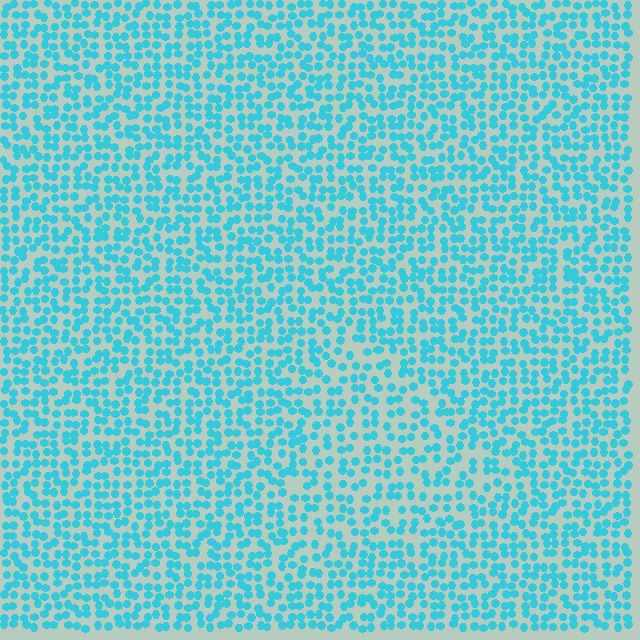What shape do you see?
I see a triangle.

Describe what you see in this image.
The image contains small cyan elements arranged at two different densities. A triangle-shaped region is visible where the elements are less densely packed than the surrounding area.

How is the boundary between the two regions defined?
The boundary is defined by a change in element density (approximately 1.4x ratio). All elements are the same color, size, and shape.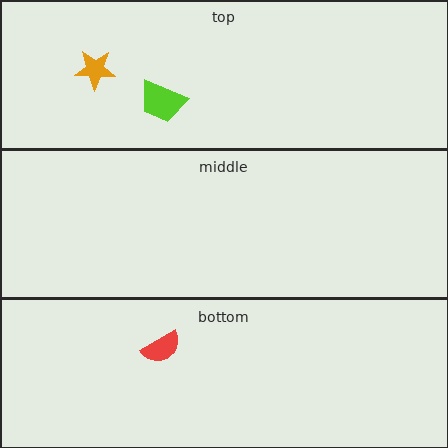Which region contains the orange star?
The top region.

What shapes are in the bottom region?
The red semicircle.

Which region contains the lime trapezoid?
The top region.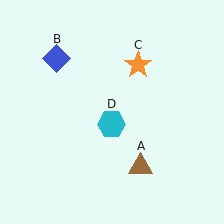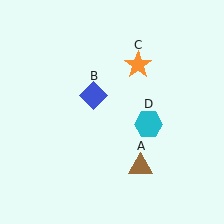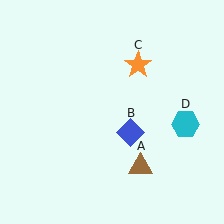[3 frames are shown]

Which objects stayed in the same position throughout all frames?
Brown triangle (object A) and orange star (object C) remained stationary.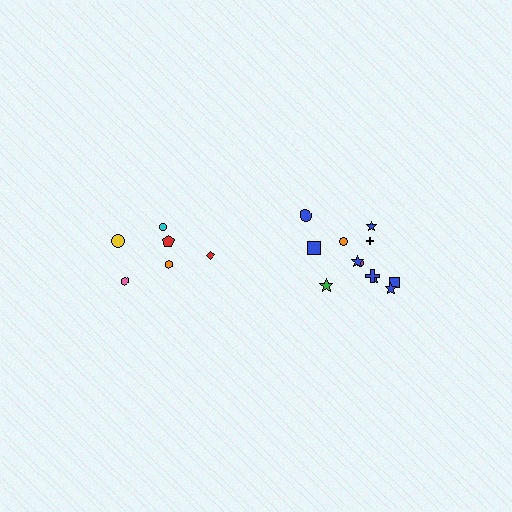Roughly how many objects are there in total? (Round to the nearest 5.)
Roughly 20 objects in total.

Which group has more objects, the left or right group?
The right group.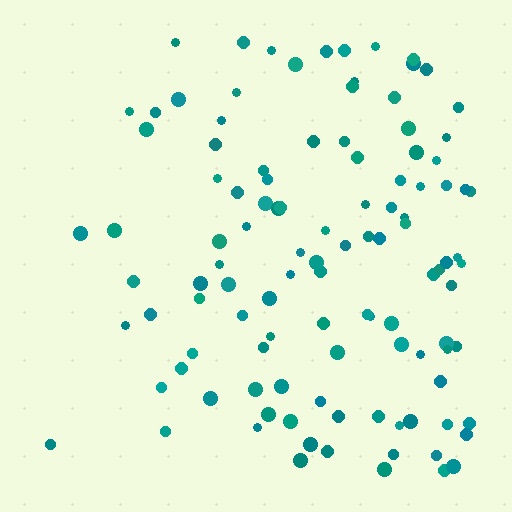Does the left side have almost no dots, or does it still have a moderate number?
Still a moderate number, just noticeably fewer than the right.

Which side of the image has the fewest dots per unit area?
The left.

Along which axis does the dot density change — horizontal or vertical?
Horizontal.